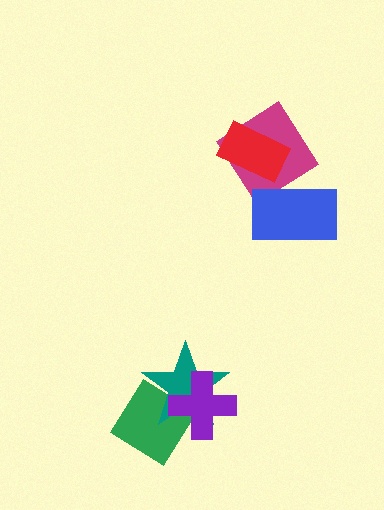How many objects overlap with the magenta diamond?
2 objects overlap with the magenta diamond.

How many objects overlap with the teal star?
2 objects overlap with the teal star.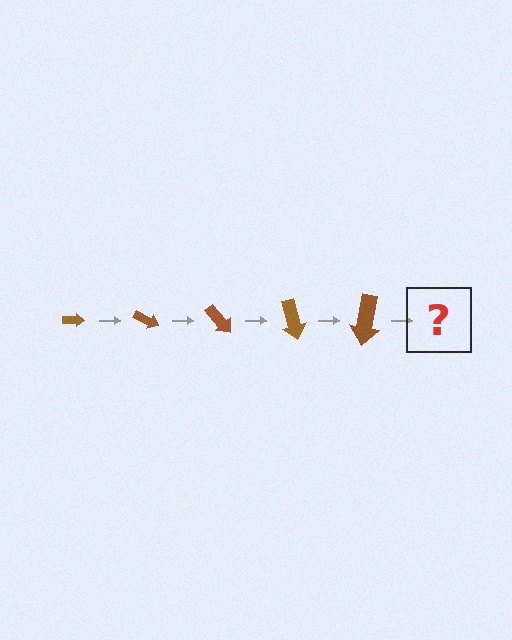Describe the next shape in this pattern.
It should be an arrow, larger than the previous one and rotated 125 degrees from the start.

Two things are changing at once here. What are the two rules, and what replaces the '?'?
The two rules are that the arrow grows larger each step and it rotates 25 degrees each step. The '?' should be an arrow, larger than the previous one and rotated 125 degrees from the start.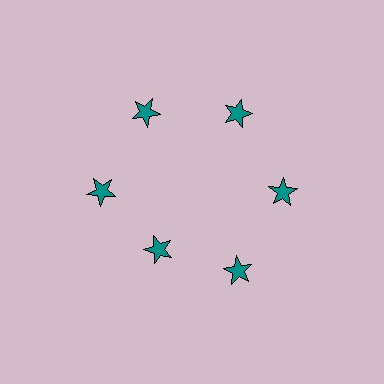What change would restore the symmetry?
The symmetry would be restored by moving it outward, back onto the ring so that all 6 stars sit at equal angles and equal distance from the center.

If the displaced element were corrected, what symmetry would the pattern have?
It would have 6-fold rotational symmetry — the pattern would map onto itself every 60 degrees.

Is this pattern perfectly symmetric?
No. The 6 teal stars are arranged in a ring, but one element near the 7 o'clock position is pulled inward toward the center, breaking the 6-fold rotational symmetry.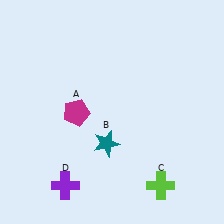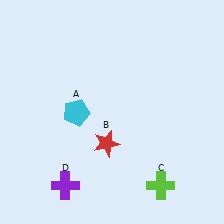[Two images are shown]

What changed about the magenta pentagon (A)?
In Image 1, A is magenta. In Image 2, it changed to cyan.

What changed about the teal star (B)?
In Image 1, B is teal. In Image 2, it changed to red.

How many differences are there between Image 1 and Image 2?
There are 2 differences between the two images.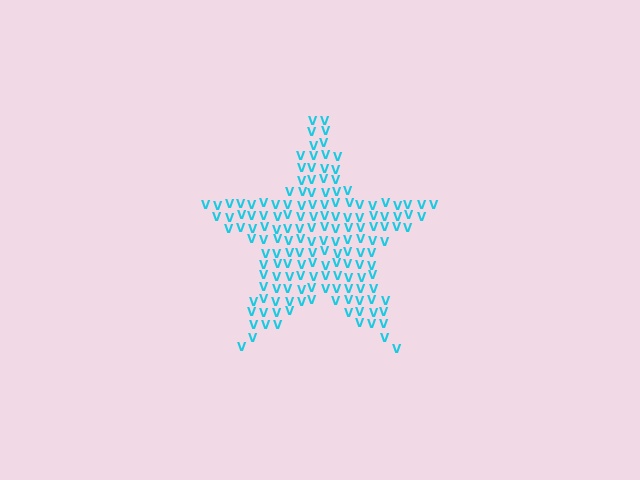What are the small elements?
The small elements are letter V's.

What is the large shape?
The large shape is a star.